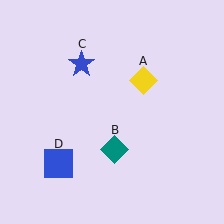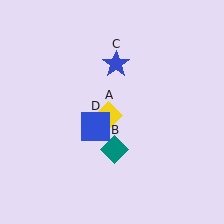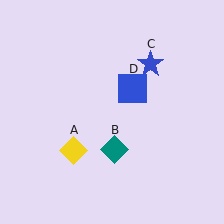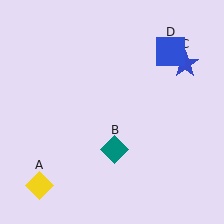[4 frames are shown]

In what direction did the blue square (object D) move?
The blue square (object D) moved up and to the right.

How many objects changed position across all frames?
3 objects changed position: yellow diamond (object A), blue star (object C), blue square (object D).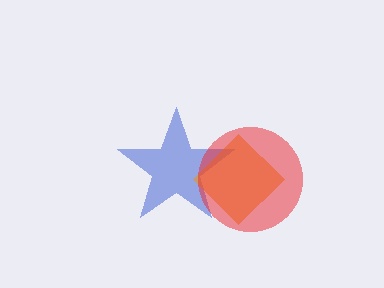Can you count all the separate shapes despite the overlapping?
Yes, there are 3 separate shapes.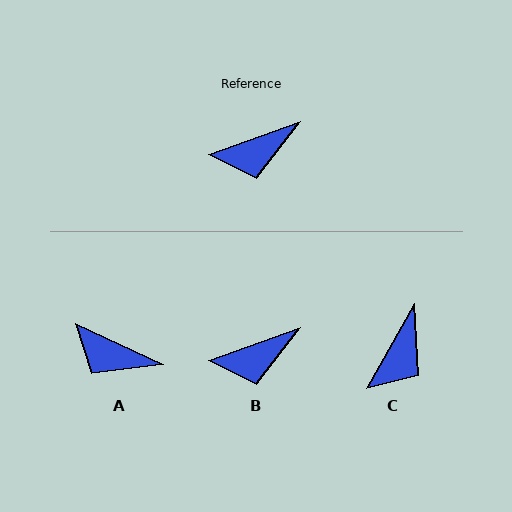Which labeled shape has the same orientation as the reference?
B.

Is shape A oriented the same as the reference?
No, it is off by about 45 degrees.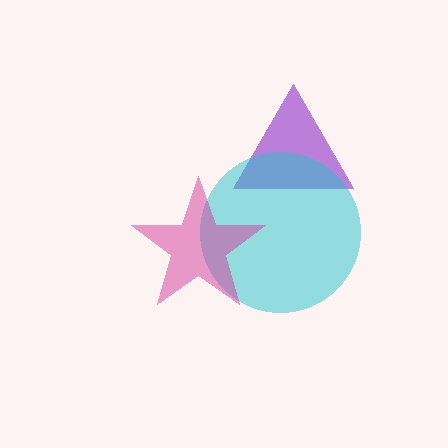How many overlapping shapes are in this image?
There are 3 overlapping shapes in the image.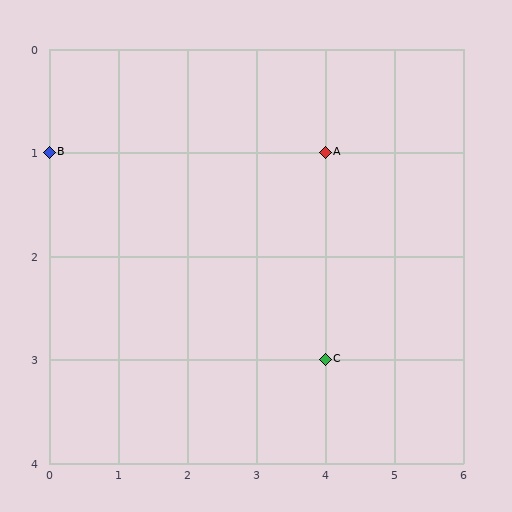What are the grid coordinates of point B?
Point B is at grid coordinates (0, 1).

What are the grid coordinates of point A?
Point A is at grid coordinates (4, 1).